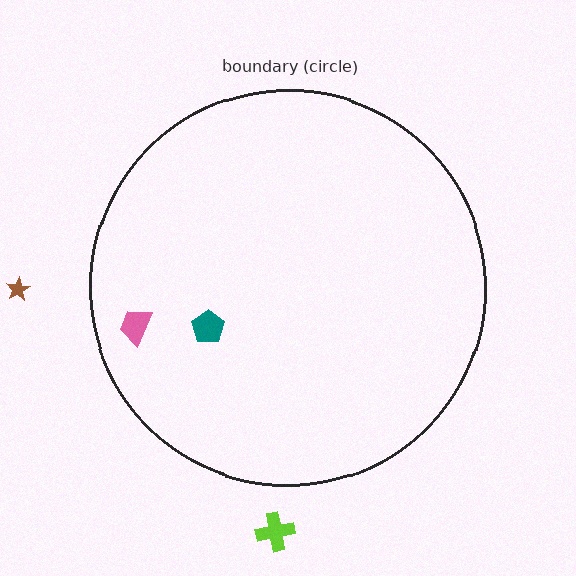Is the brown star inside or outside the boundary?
Outside.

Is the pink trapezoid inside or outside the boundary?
Inside.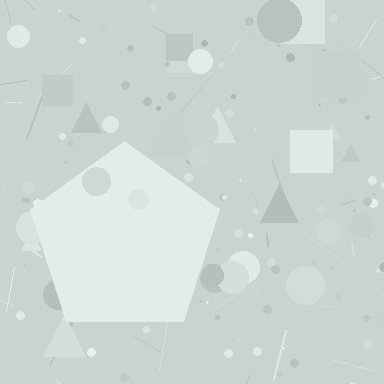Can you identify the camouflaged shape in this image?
The camouflaged shape is a pentagon.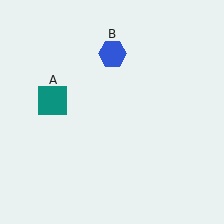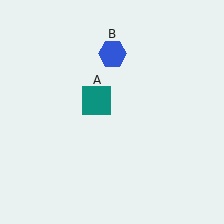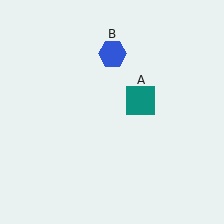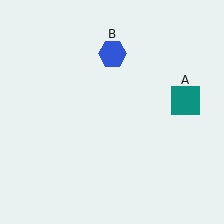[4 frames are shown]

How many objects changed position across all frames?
1 object changed position: teal square (object A).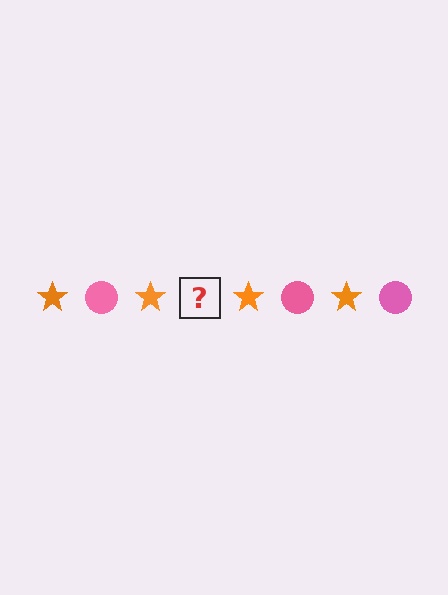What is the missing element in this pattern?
The missing element is a pink circle.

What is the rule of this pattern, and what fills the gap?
The rule is that the pattern alternates between orange star and pink circle. The gap should be filled with a pink circle.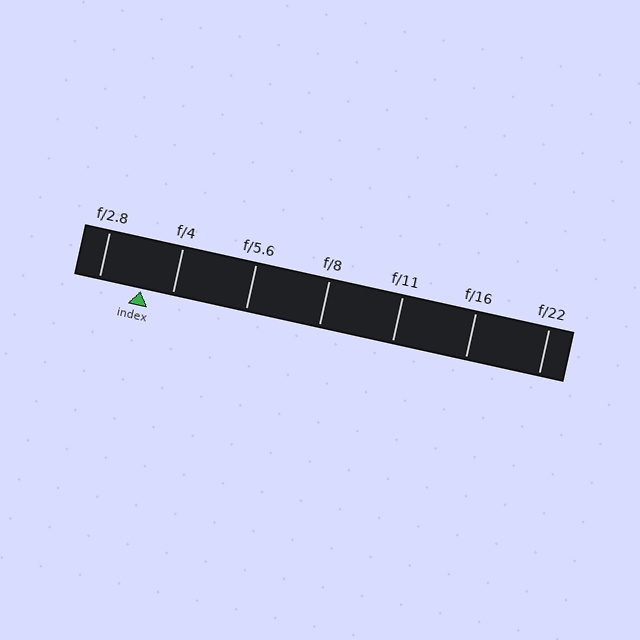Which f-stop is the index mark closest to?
The index mark is closest to f/4.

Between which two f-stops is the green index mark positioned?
The index mark is between f/2.8 and f/4.